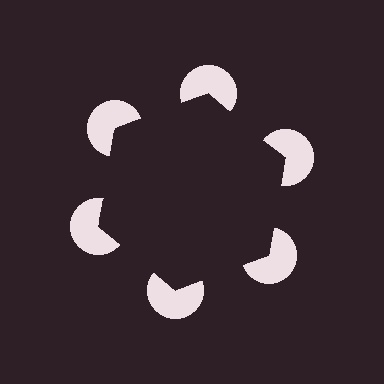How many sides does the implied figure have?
6 sides.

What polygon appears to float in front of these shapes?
An illusory hexagon — its edges are inferred from the aligned wedge cuts in the pac-man discs, not physically drawn.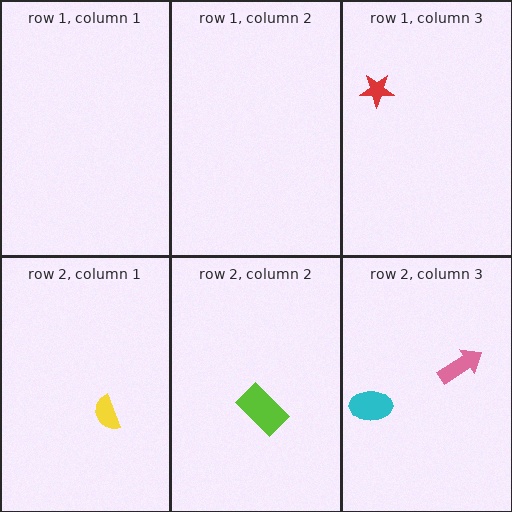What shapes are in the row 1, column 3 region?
The red star.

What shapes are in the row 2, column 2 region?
The lime rectangle.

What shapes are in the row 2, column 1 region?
The yellow semicircle.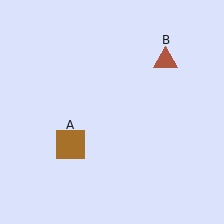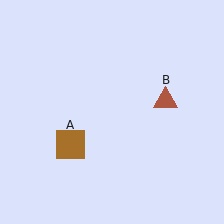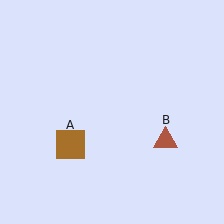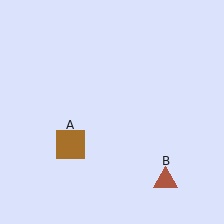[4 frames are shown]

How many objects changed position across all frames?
1 object changed position: brown triangle (object B).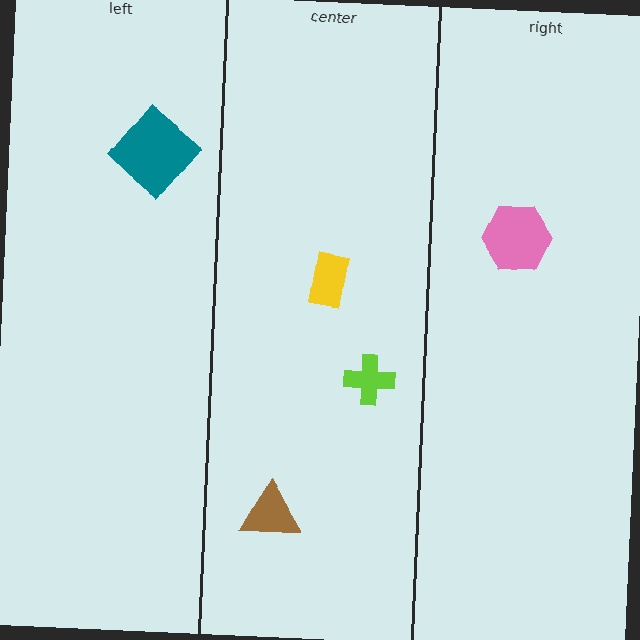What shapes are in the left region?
The teal diamond.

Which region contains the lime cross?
The center region.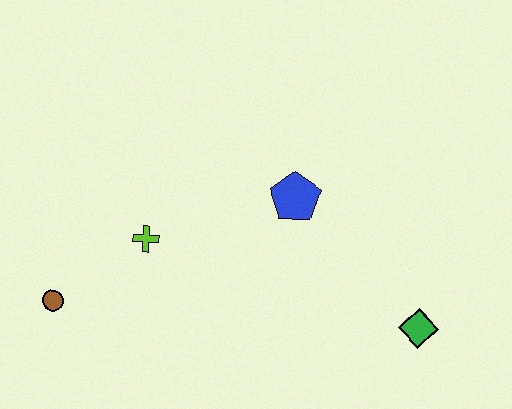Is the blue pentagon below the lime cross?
No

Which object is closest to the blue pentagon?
The lime cross is closest to the blue pentagon.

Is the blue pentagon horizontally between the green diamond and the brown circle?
Yes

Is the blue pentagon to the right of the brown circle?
Yes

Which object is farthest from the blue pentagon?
The brown circle is farthest from the blue pentagon.